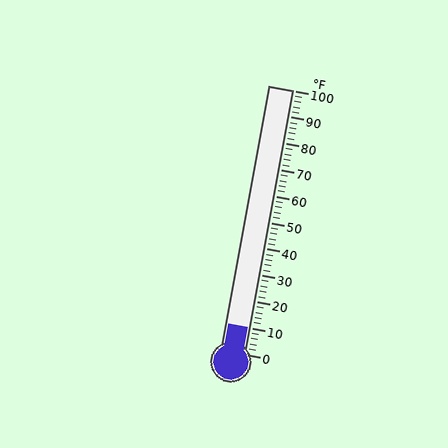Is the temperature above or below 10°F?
The temperature is at 10°F.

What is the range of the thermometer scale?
The thermometer scale ranges from 0°F to 100°F.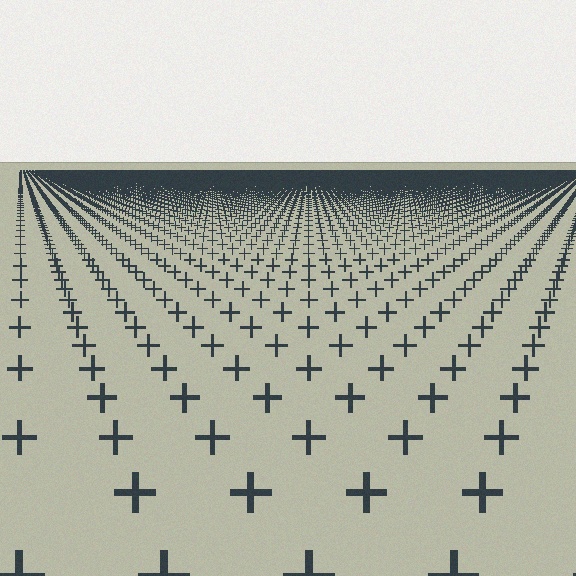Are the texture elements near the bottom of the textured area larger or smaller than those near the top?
Larger. Near the bottom, elements are closer to the viewer and appear at a bigger on-screen size.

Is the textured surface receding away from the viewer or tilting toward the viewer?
The surface is receding away from the viewer. Texture elements get smaller and denser toward the top.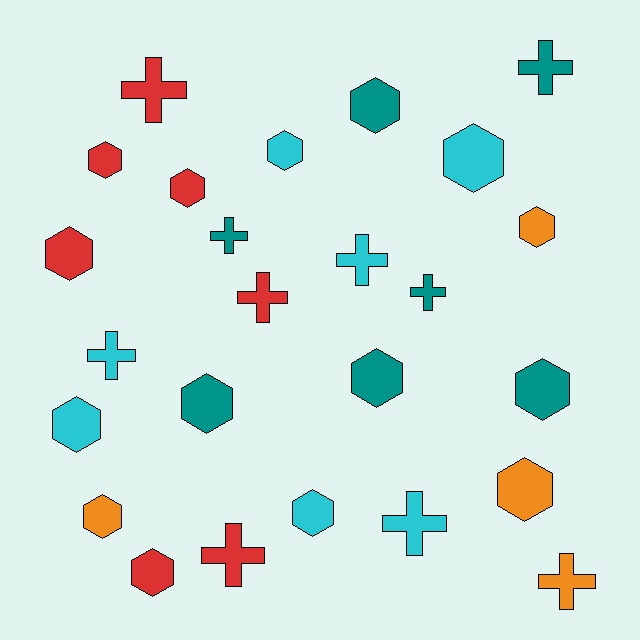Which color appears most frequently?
Red, with 7 objects.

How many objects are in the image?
There are 25 objects.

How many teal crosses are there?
There are 3 teal crosses.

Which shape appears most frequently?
Hexagon, with 15 objects.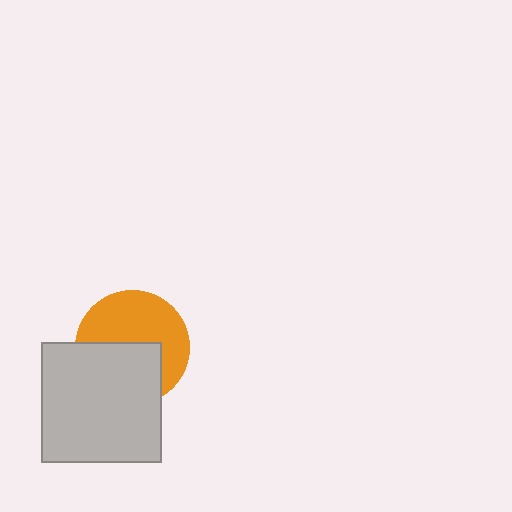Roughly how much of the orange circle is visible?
About half of it is visible (roughly 55%).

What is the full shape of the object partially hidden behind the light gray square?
The partially hidden object is an orange circle.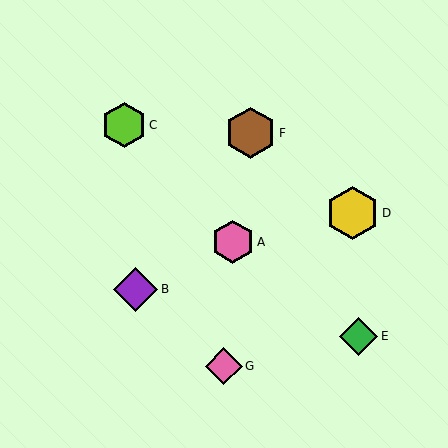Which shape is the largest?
The yellow hexagon (labeled D) is the largest.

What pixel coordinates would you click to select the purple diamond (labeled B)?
Click at (136, 289) to select the purple diamond B.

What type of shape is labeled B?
Shape B is a purple diamond.